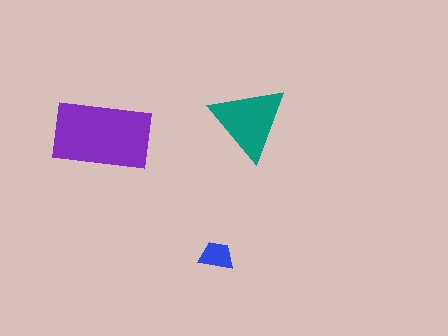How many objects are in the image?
There are 3 objects in the image.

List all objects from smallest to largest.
The blue trapezoid, the teal triangle, the purple rectangle.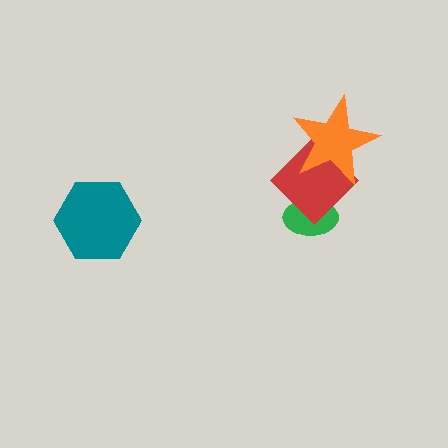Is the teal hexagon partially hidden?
No, no other shape covers it.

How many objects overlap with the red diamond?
2 objects overlap with the red diamond.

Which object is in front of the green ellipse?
The red diamond is in front of the green ellipse.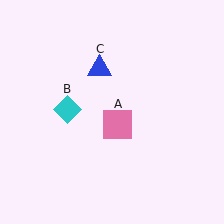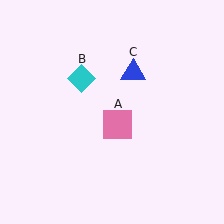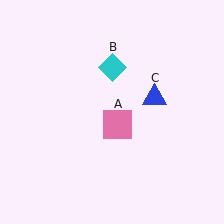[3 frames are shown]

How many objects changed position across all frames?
2 objects changed position: cyan diamond (object B), blue triangle (object C).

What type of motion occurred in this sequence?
The cyan diamond (object B), blue triangle (object C) rotated clockwise around the center of the scene.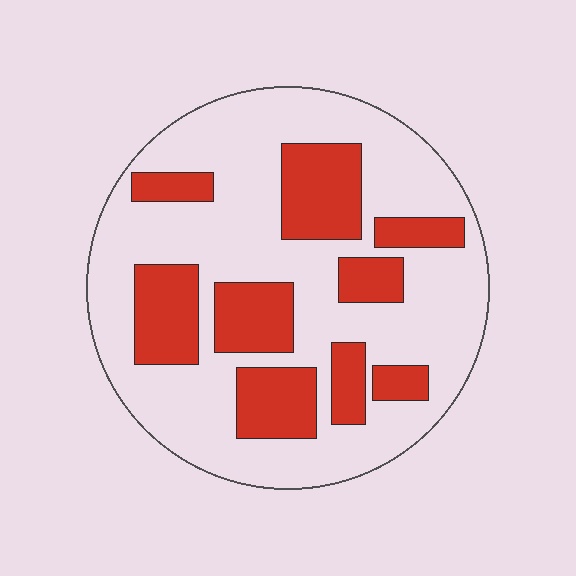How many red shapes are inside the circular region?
9.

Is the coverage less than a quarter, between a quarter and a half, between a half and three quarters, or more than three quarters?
Between a quarter and a half.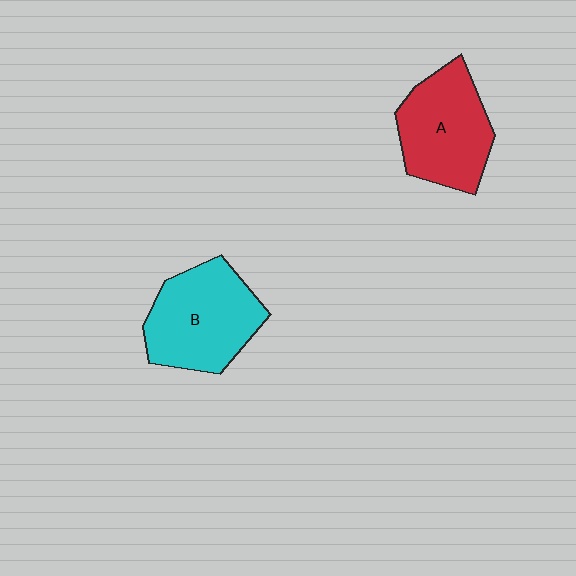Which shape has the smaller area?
Shape A (red).